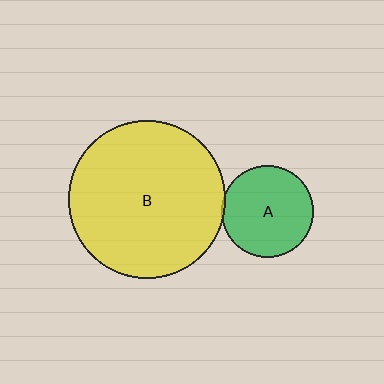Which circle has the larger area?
Circle B (yellow).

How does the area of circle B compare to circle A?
Approximately 2.9 times.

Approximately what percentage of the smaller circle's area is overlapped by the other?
Approximately 5%.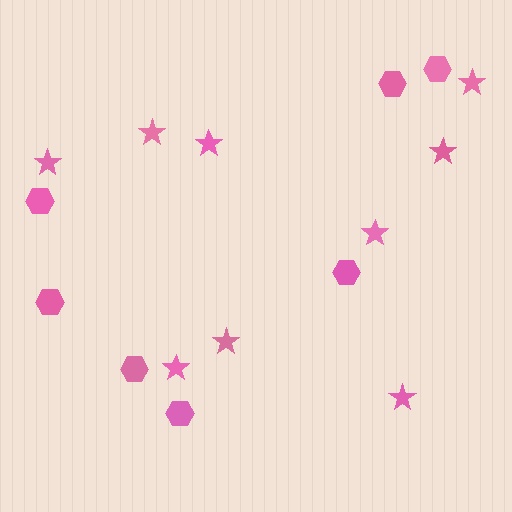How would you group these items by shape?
There are 2 groups: one group of stars (9) and one group of hexagons (7).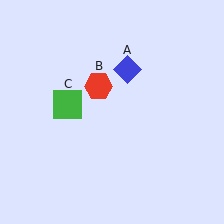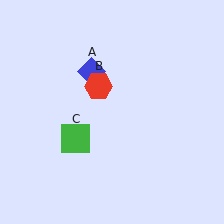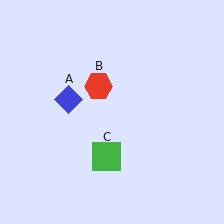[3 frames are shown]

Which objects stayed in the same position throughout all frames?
Red hexagon (object B) remained stationary.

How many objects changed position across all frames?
2 objects changed position: blue diamond (object A), green square (object C).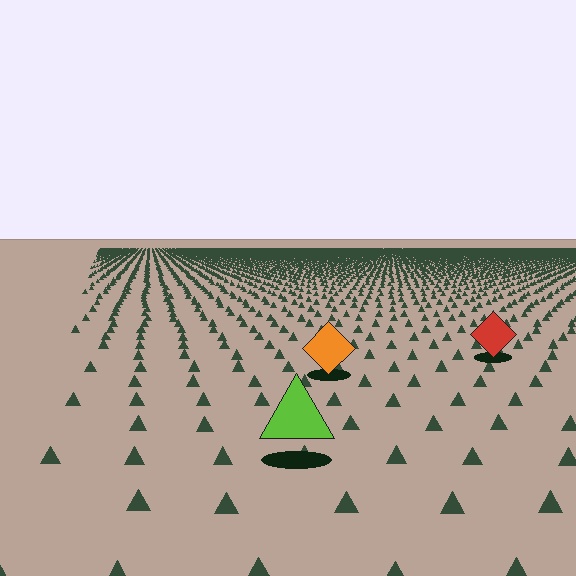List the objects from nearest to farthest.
From nearest to farthest: the lime triangle, the orange diamond, the red diamond.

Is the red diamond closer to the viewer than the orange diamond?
No. The orange diamond is closer — you can tell from the texture gradient: the ground texture is coarser near it.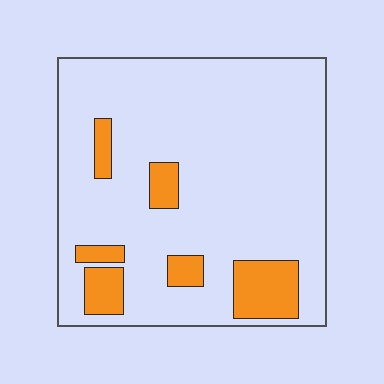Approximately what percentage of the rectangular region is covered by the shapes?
Approximately 15%.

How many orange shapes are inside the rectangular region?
6.